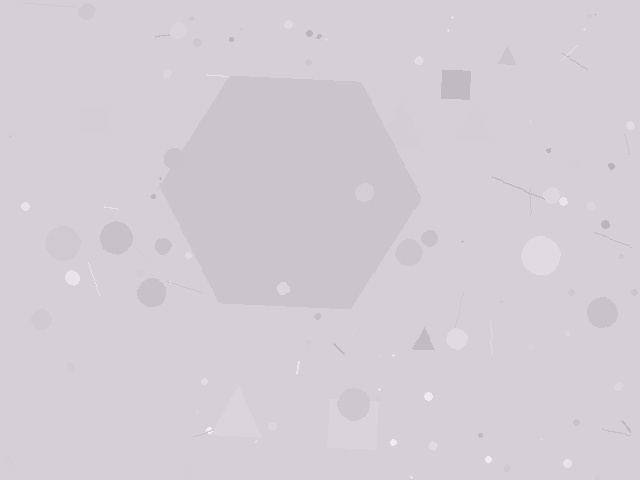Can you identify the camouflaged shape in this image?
The camouflaged shape is a hexagon.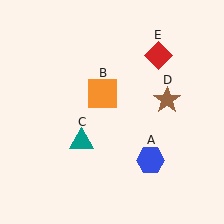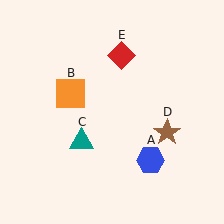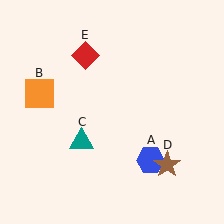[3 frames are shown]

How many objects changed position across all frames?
3 objects changed position: orange square (object B), brown star (object D), red diamond (object E).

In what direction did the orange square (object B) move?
The orange square (object B) moved left.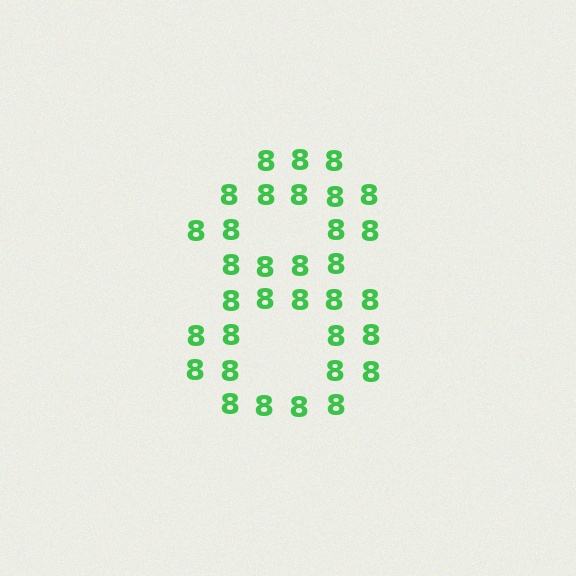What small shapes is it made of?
It is made of small digit 8's.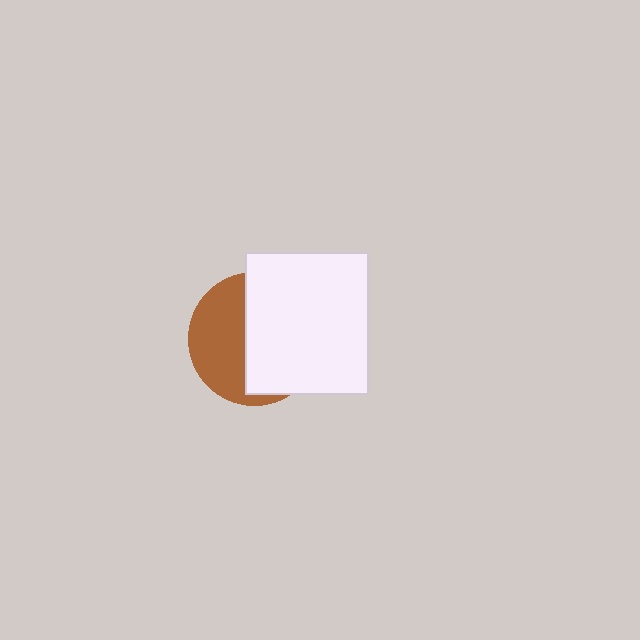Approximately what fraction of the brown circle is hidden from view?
Roughly 56% of the brown circle is hidden behind the white rectangle.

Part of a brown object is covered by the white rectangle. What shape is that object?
It is a circle.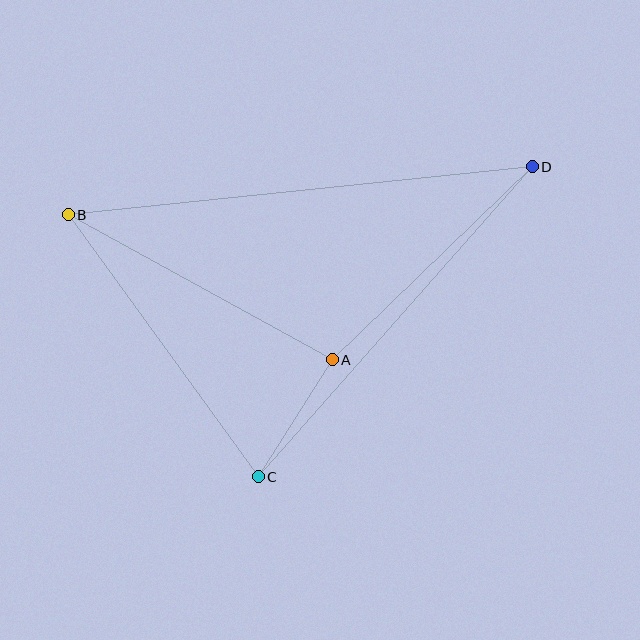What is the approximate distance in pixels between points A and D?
The distance between A and D is approximately 278 pixels.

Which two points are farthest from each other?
Points B and D are farthest from each other.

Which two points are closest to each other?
Points A and C are closest to each other.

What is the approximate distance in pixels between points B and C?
The distance between B and C is approximately 324 pixels.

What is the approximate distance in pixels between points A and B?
The distance between A and B is approximately 301 pixels.